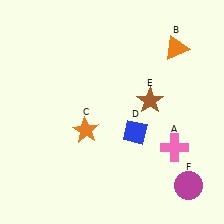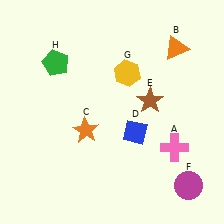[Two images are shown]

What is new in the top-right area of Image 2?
A yellow hexagon (G) was added in the top-right area of Image 2.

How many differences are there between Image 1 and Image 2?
There are 2 differences between the two images.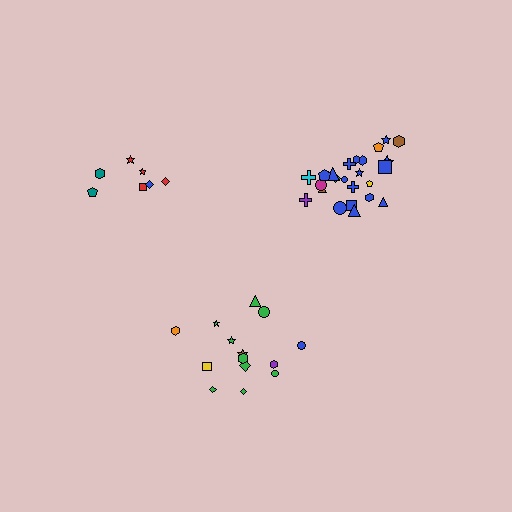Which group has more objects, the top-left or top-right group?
The top-right group.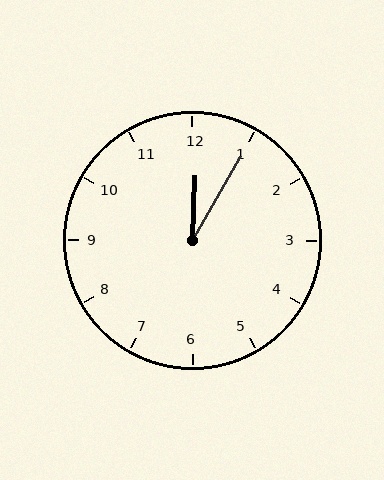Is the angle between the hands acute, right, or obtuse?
It is acute.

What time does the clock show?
12:05.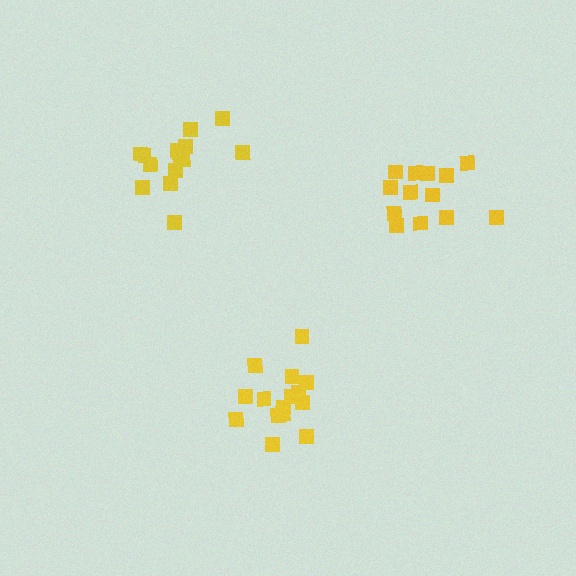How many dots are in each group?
Group 1: 15 dots, Group 2: 14 dots, Group 3: 13 dots (42 total).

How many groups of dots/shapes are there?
There are 3 groups.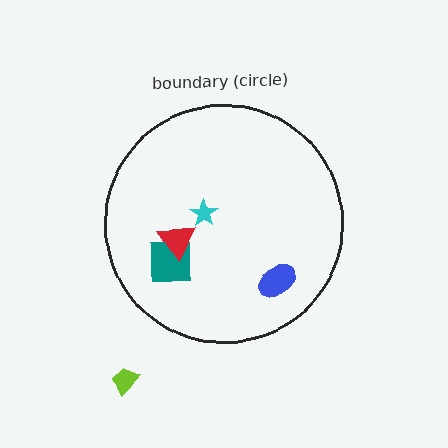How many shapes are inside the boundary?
4 inside, 1 outside.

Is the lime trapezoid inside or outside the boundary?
Outside.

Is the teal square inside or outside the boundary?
Inside.